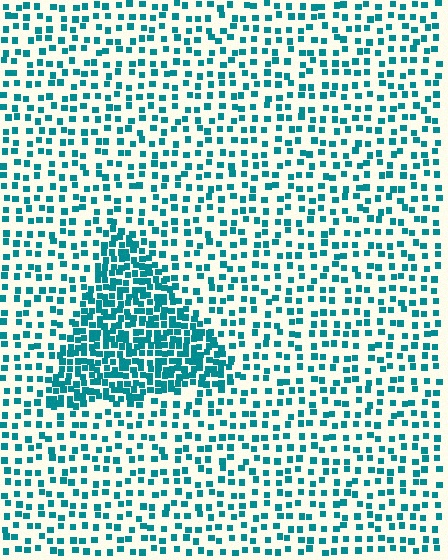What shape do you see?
I see a triangle.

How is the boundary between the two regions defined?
The boundary is defined by a change in element density (approximately 2.4x ratio). All elements are the same color, size, and shape.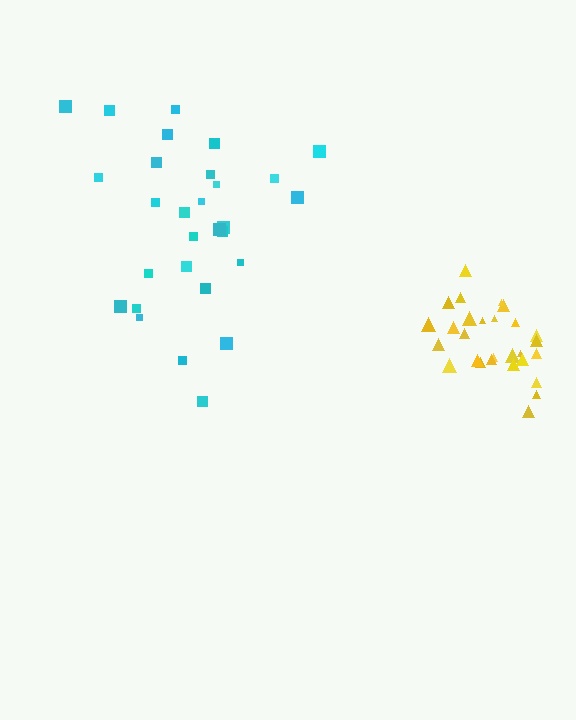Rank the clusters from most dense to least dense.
yellow, cyan.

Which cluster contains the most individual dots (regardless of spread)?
Cyan (29).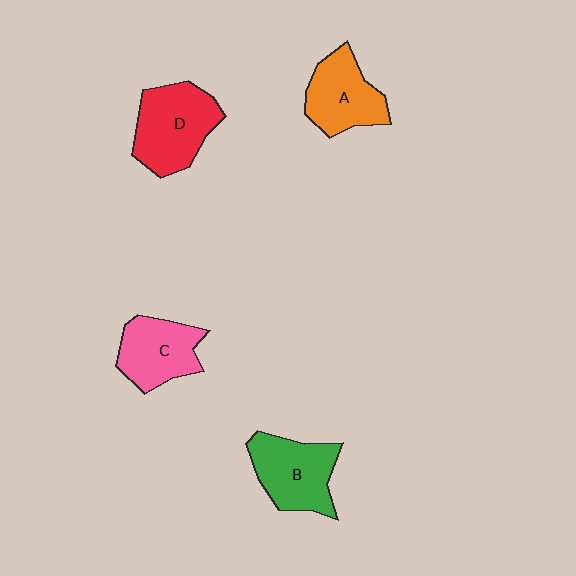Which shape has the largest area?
Shape D (red).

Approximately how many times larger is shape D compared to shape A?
Approximately 1.2 times.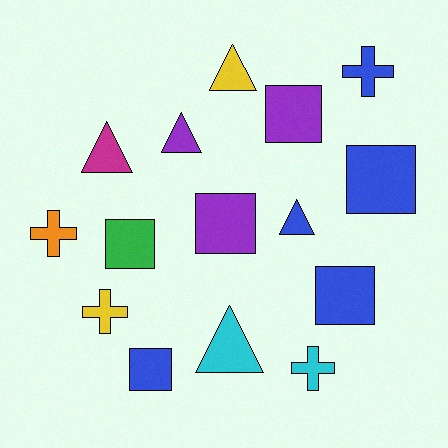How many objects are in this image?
There are 15 objects.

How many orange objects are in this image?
There is 1 orange object.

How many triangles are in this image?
There are 5 triangles.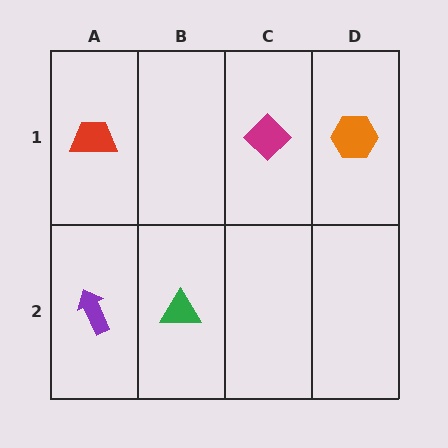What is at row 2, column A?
A purple arrow.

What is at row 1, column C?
A magenta diamond.